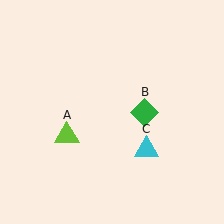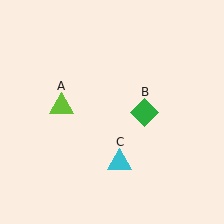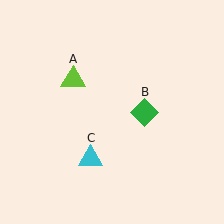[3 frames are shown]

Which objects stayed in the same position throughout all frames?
Green diamond (object B) remained stationary.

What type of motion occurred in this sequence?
The lime triangle (object A), cyan triangle (object C) rotated clockwise around the center of the scene.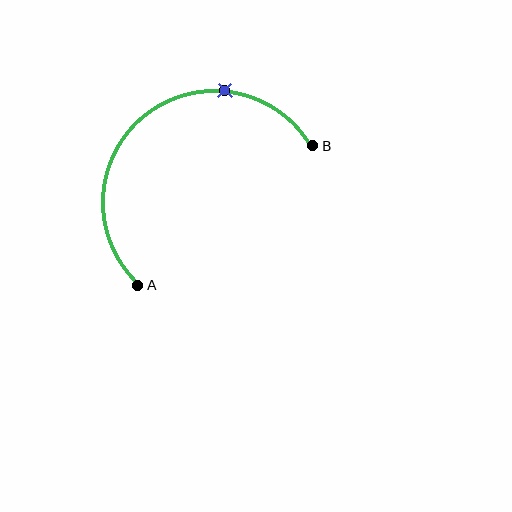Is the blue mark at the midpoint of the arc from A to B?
No. The blue mark lies on the arc but is closer to endpoint B. The arc midpoint would be at the point on the curve equidistant along the arc from both A and B.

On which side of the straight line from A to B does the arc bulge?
The arc bulges above and to the left of the straight line connecting A and B.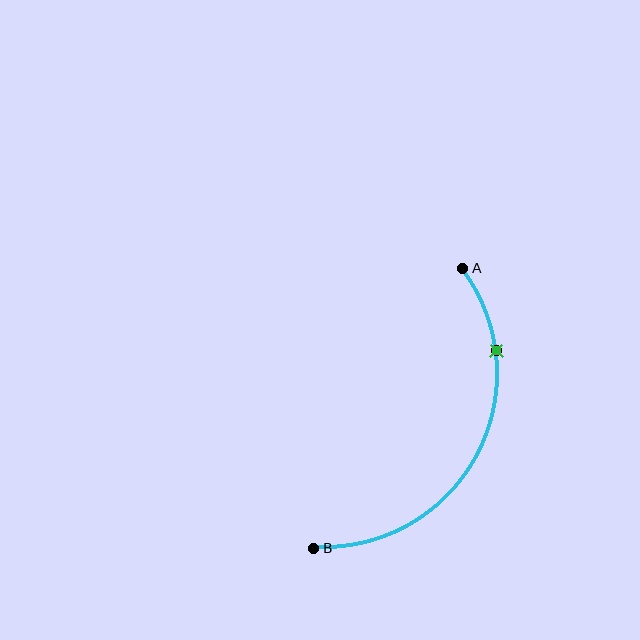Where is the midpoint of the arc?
The arc midpoint is the point on the curve farthest from the straight line joining A and B. It sits to the right of that line.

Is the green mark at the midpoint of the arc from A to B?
No. The green mark lies on the arc but is closer to endpoint A. The arc midpoint would be at the point on the curve equidistant along the arc from both A and B.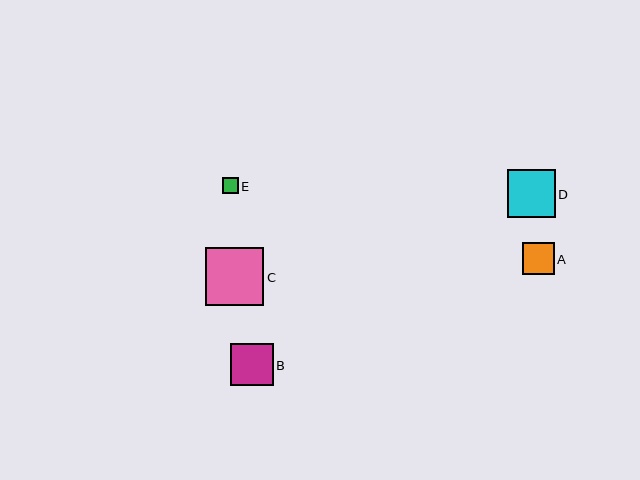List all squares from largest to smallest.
From largest to smallest: C, D, B, A, E.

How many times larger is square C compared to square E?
Square C is approximately 3.7 times the size of square E.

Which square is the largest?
Square C is the largest with a size of approximately 59 pixels.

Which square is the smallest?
Square E is the smallest with a size of approximately 16 pixels.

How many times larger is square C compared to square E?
Square C is approximately 3.7 times the size of square E.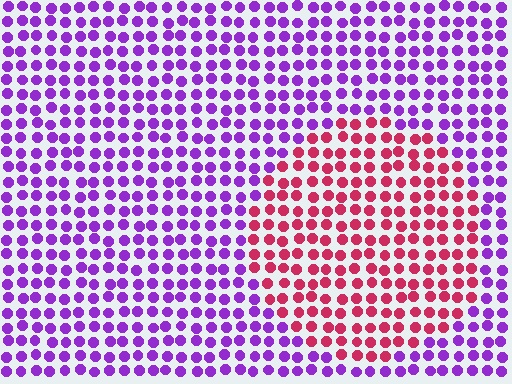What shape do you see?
I see a circle.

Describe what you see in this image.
The image is filled with small purple elements in a uniform arrangement. A circle-shaped region is visible where the elements are tinted to a slightly different hue, forming a subtle color boundary.